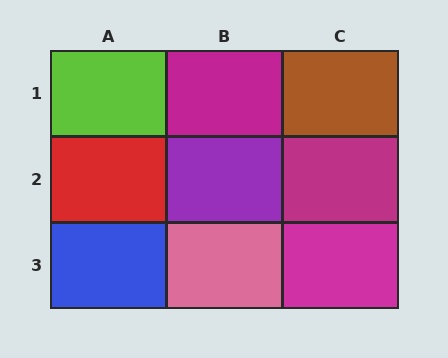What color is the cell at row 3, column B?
Pink.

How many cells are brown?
1 cell is brown.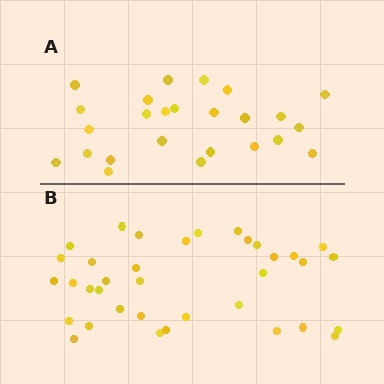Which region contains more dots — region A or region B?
Region B (the bottom region) has more dots.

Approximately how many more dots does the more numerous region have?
Region B has roughly 12 or so more dots than region A.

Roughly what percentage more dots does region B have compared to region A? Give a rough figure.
About 45% more.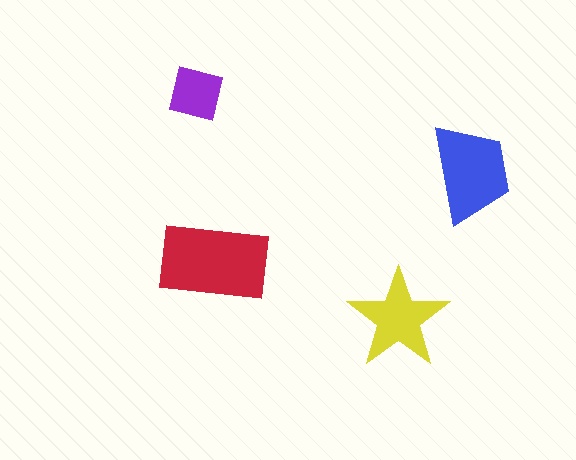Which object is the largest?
The red rectangle.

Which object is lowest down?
The yellow star is bottommost.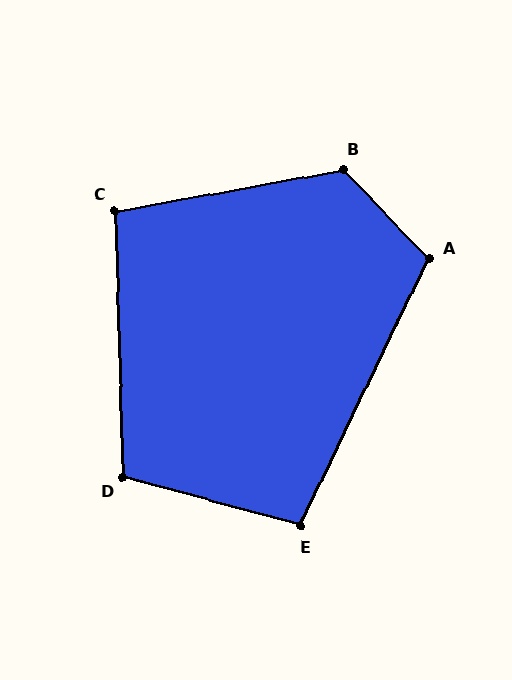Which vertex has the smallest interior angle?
C, at approximately 99 degrees.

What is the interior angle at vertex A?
Approximately 110 degrees (obtuse).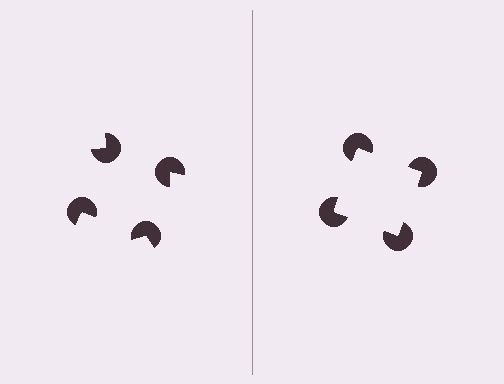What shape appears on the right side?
An illusory square.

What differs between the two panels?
The pac-man discs are positioned identically on both sides; only the wedge orientations differ. On the right they align to a square; on the left they are misaligned.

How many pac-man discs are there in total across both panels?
8 — 4 on each side.